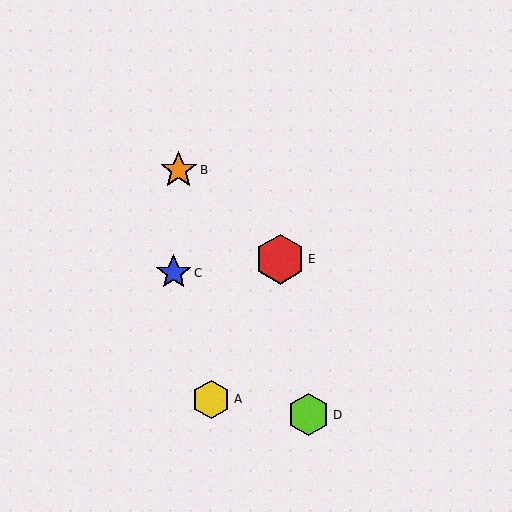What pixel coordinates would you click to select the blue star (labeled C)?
Click at (174, 273) to select the blue star C.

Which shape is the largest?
The red hexagon (labeled E) is the largest.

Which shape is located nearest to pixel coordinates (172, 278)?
The blue star (labeled C) at (174, 273) is nearest to that location.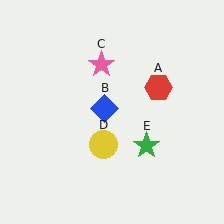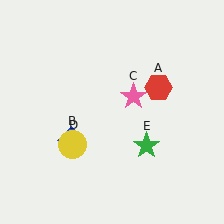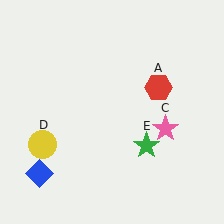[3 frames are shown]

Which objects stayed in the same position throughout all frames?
Red hexagon (object A) and green star (object E) remained stationary.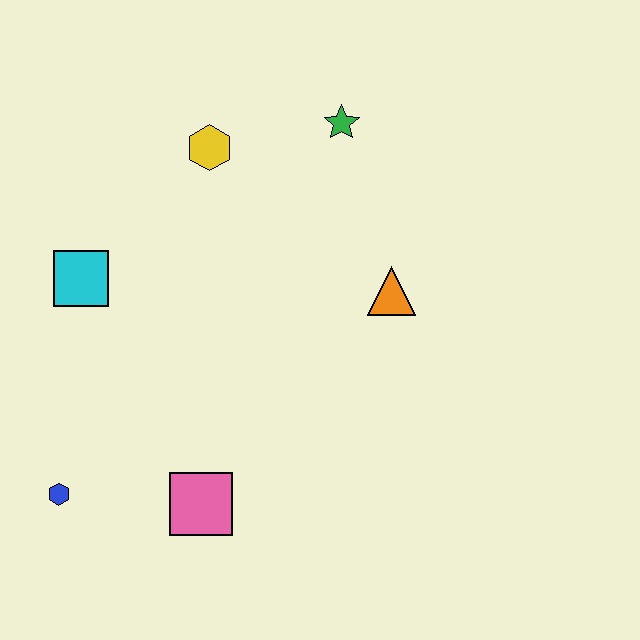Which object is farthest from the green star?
The blue hexagon is farthest from the green star.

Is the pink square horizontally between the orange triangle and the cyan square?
Yes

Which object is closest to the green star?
The yellow hexagon is closest to the green star.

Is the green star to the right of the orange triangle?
No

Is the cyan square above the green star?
No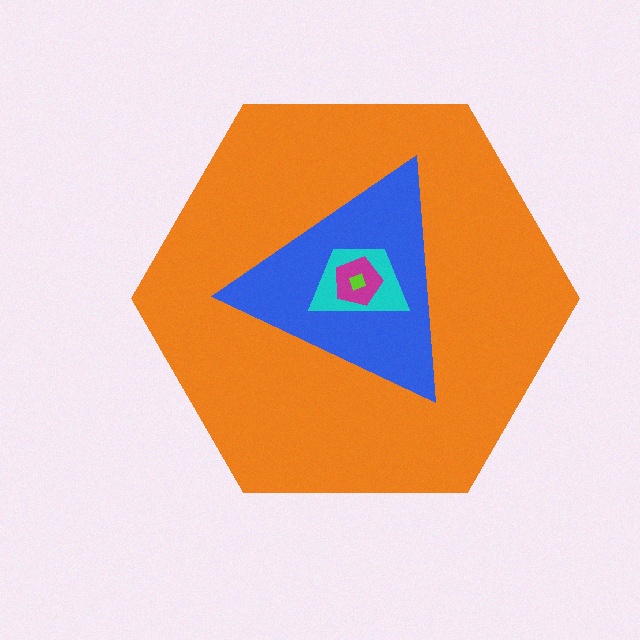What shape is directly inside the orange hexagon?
The blue triangle.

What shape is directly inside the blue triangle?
The cyan trapezoid.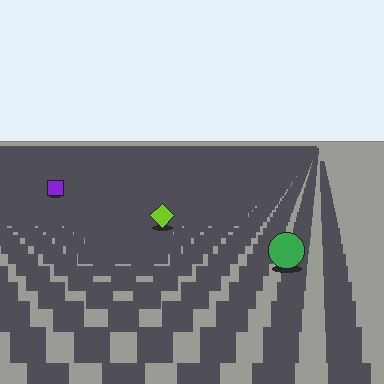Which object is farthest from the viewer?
The purple square is farthest from the viewer. It appears smaller and the ground texture around it is denser.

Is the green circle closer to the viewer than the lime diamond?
Yes. The green circle is closer — you can tell from the texture gradient: the ground texture is coarser near it.